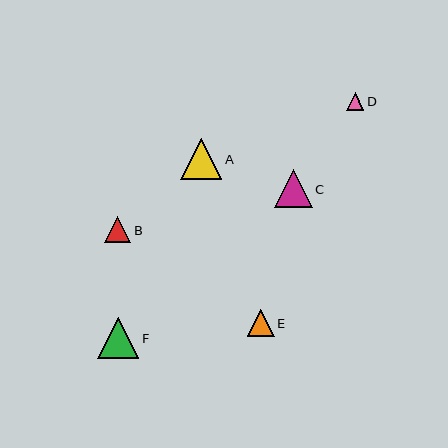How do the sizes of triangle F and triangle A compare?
Triangle F and triangle A are approximately the same size.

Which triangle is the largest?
Triangle F is the largest with a size of approximately 41 pixels.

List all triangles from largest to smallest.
From largest to smallest: F, A, C, E, B, D.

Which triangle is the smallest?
Triangle D is the smallest with a size of approximately 18 pixels.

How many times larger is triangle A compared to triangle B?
Triangle A is approximately 1.5 times the size of triangle B.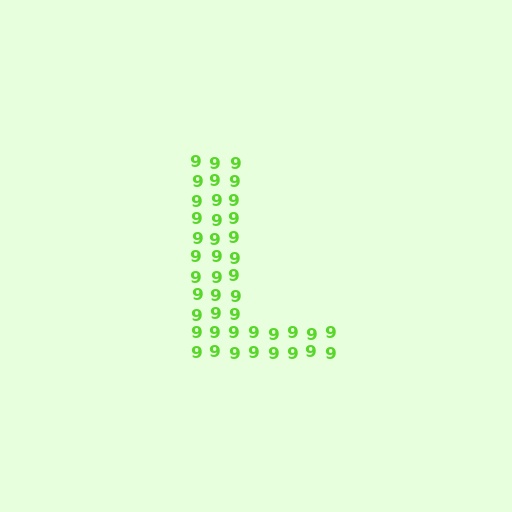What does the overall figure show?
The overall figure shows the letter L.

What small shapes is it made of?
It is made of small digit 9's.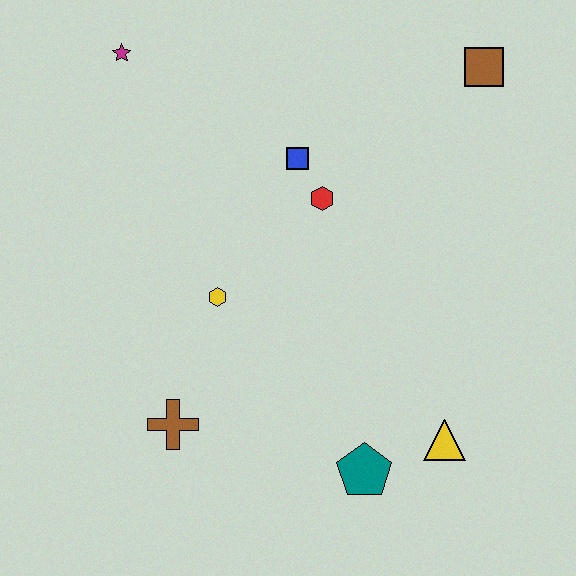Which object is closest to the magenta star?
The blue square is closest to the magenta star.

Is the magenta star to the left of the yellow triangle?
Yes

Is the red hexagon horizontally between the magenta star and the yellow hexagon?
No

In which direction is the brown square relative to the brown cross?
The brown square is above the brown cross.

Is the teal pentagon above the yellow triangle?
No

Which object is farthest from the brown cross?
The brown square is farthest from the brown cross.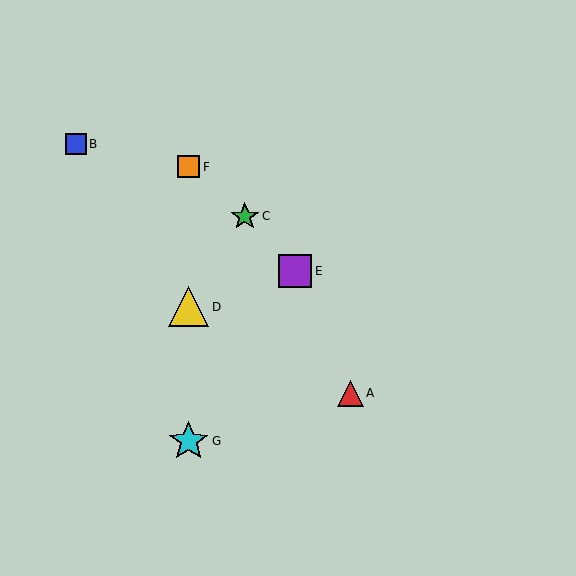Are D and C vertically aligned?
No, D is at x≈189 and C is at x≈245.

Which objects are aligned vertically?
Objects D, F, G are aligned vertically.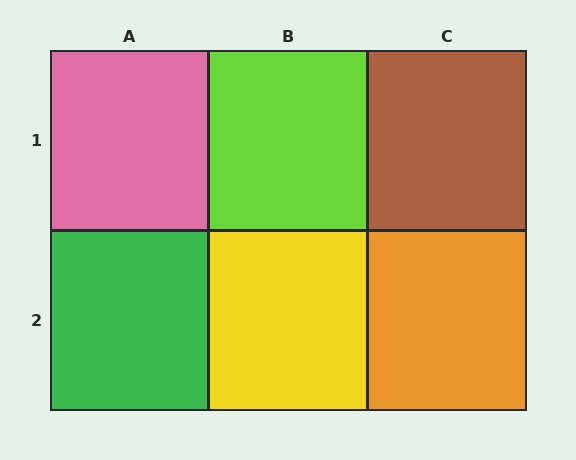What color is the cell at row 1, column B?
Lime.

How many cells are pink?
1 cell is pink.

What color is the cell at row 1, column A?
Pink.